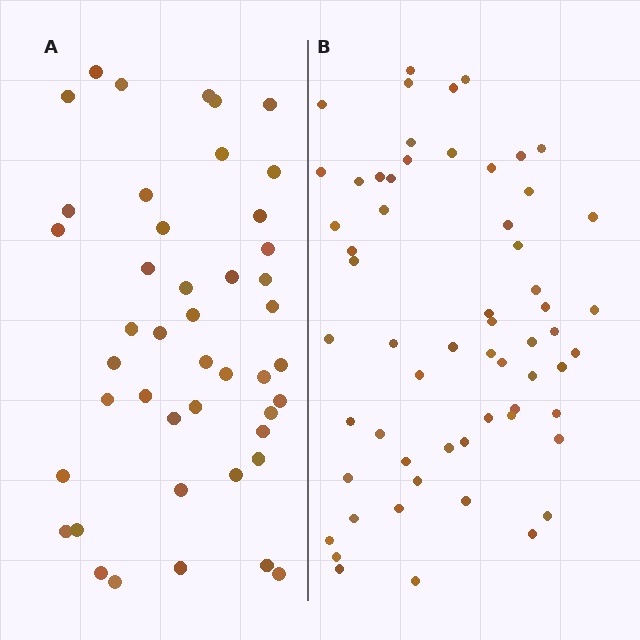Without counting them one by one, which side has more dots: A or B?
Region B (the right region) has more dots.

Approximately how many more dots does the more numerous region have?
Region B has approximately 15 more dots than region A.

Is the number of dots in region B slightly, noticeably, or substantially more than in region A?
Region B has noticeably more, but not dramatically so. The ratio is roughly 1.3 to 1.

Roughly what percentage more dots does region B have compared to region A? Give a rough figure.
About 35% more.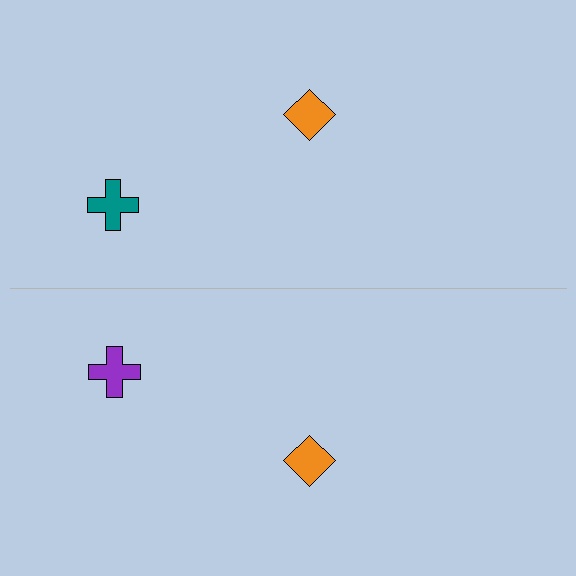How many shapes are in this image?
There are 4 shapes in this image.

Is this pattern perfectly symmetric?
No, the pattern is not perfectly symmetric. The purple cross on the bottom side breaks the symmetry — its mirror counterpart is teal.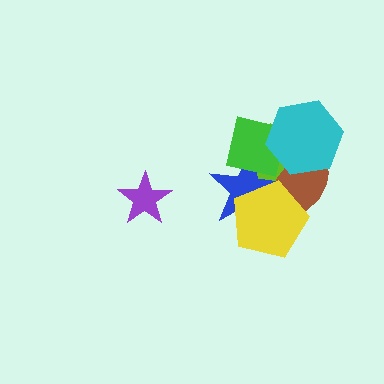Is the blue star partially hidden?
Yes, it is partially covered by another shape.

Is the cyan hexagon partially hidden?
No, no other shape covers it.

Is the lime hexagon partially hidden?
Yes, it is partially covered by another shape.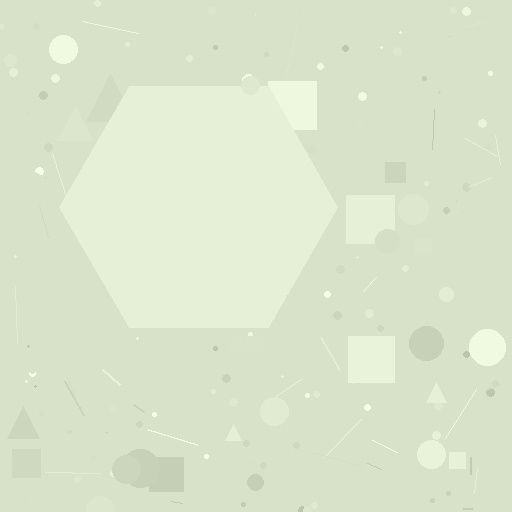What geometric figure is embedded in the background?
A hexagon is embedded in the background.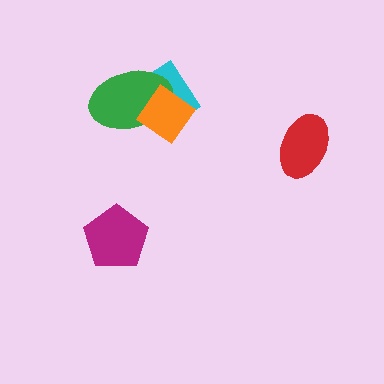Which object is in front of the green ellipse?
The orange diamond is in front of the green ellipse.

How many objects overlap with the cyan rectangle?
2 objects overlap with the cyan rectangle.